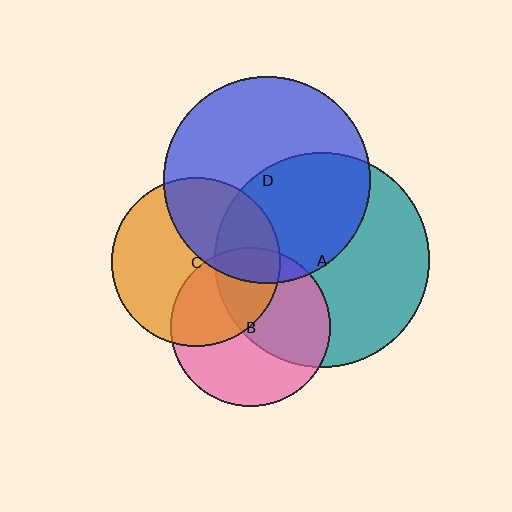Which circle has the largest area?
Circle A (teal).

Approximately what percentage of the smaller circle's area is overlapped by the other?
Approximately 15%.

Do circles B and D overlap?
Yes.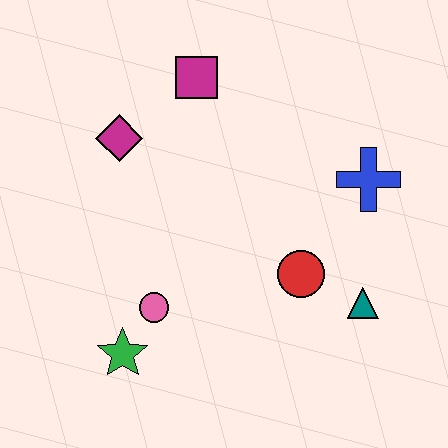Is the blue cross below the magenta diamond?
Yes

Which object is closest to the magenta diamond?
The magenta square is closest to the magenta diamond.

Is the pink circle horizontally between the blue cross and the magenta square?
No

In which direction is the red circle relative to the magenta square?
The red circle is below the magenta square.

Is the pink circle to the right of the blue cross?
No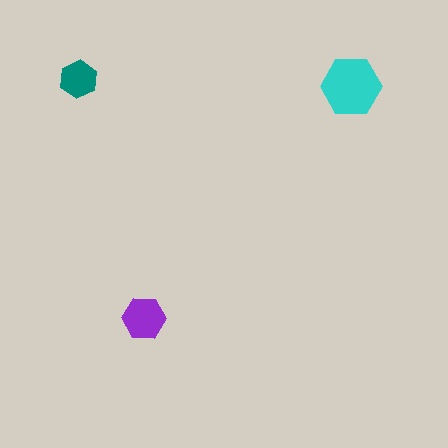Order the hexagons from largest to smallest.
the cyan one, the purple one, the teal one.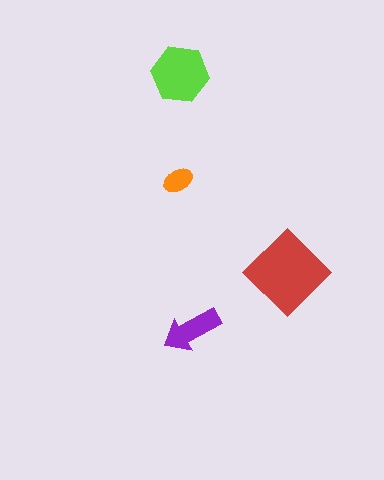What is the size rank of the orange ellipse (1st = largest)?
4th.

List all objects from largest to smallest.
The red diamond, the lime hexagon, the purple arrow, the orange ellipse.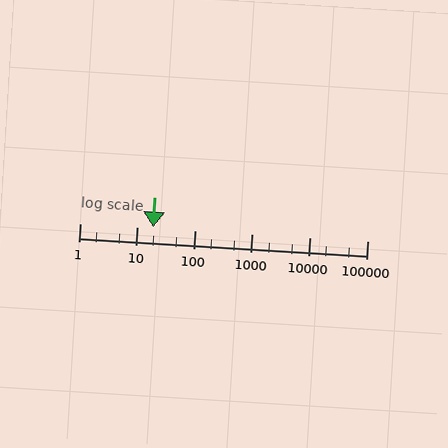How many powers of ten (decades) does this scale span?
The scale spans 5 decades, from 1 to 100000.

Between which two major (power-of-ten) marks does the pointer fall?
The pointer is between 10 and 100.